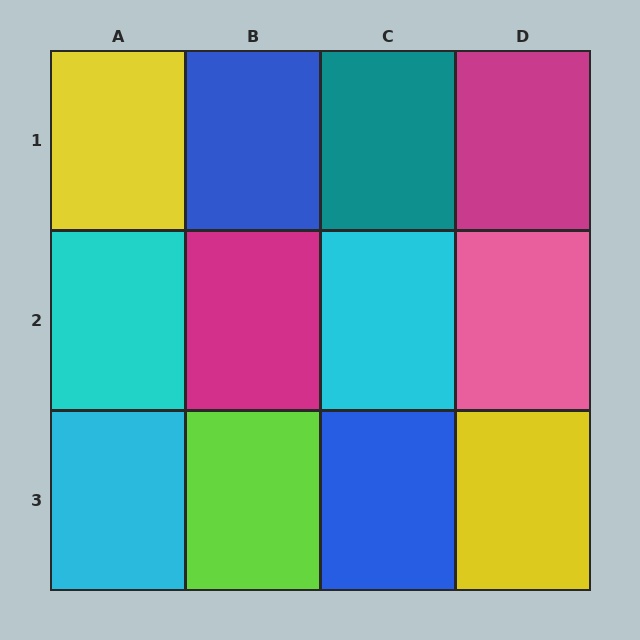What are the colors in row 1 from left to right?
Yellow, blue, teal, magenta.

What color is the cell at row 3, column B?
Lime.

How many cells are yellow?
2 cells are yellow.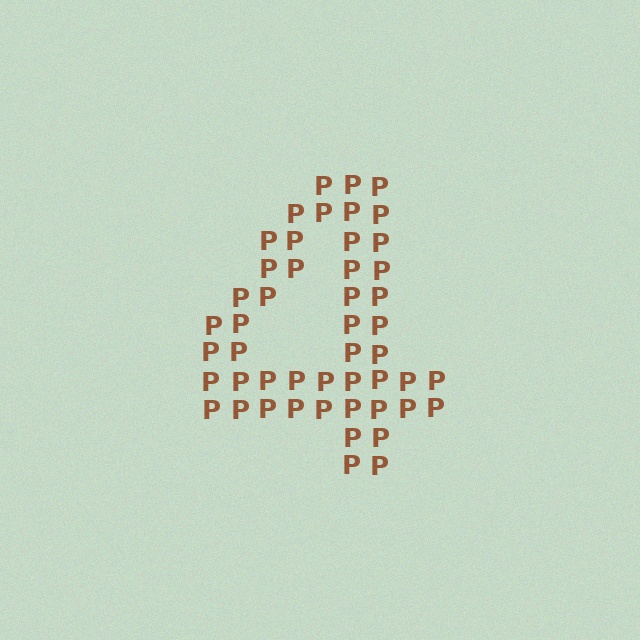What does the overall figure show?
The overall figure shows the digit 4.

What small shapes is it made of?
It is made of small letter P's.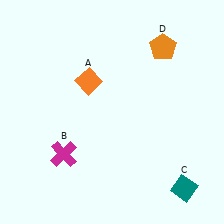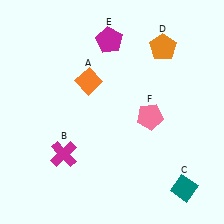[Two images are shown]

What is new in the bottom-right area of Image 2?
A pink pentagon (F) was added in the bottom-right area of Image 2.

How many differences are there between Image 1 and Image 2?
There are 2 differences between the two images.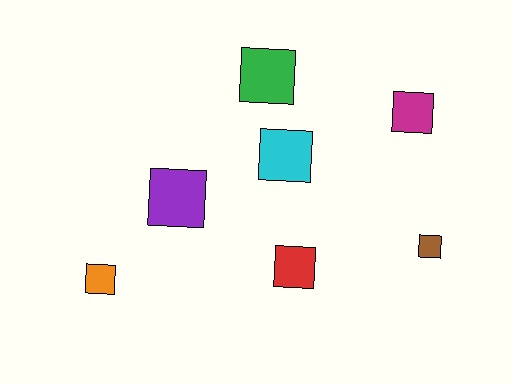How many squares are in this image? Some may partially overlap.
There are 7 squares.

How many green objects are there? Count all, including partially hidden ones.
There is 1 green object.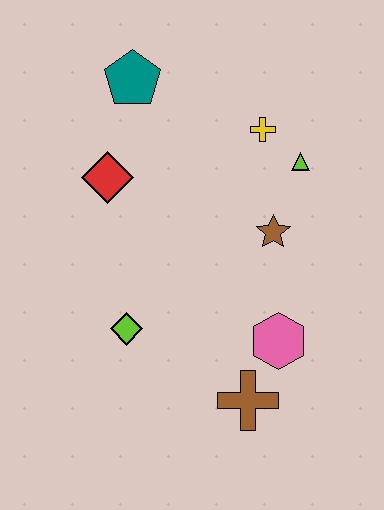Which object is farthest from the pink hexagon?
The teal pentagon is farthest from the pink hexagon.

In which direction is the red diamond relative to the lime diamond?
The red diamond is above the lime diamond.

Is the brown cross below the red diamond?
Yes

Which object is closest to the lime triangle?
The yellow cross is closest to the lime triangle.